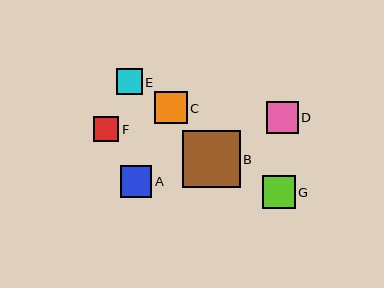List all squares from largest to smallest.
From largest to smallest: B, G, C, A, D, E, F.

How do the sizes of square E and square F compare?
Square E and square F are approximately the same size.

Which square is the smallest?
Square F is the smallest with a size of approximately 25 pixels.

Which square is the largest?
Square B is the largest with a size of approximately 57 pixels.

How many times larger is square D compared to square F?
Square D is approximately 1.3 times the size of square F.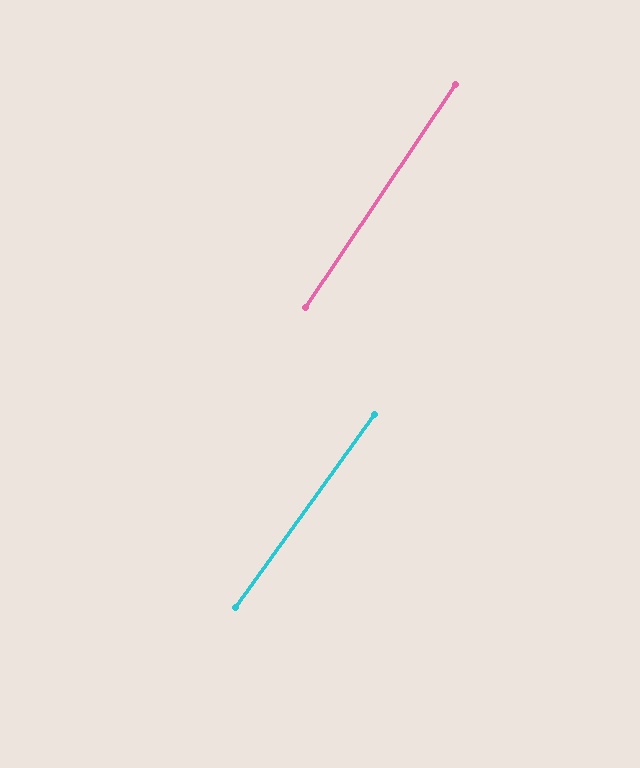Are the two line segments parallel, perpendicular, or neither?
Parallel — their directions differ by only 1.7°.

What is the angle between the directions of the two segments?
Approximately 2 degrees.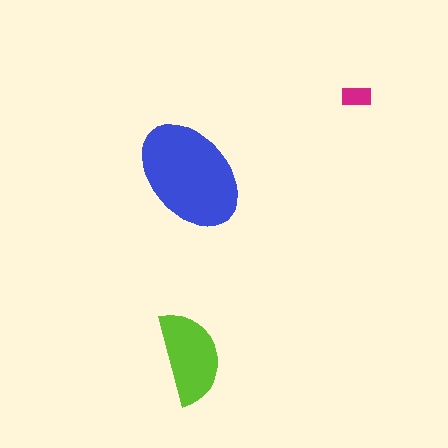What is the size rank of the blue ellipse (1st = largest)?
1st.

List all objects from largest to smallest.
The blue ellipse, the lime semicircle, the magenta rectangle.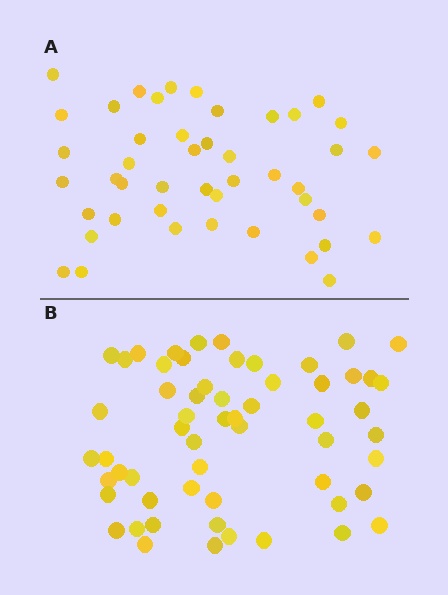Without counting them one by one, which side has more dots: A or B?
Region B (the bottom region) has more dots.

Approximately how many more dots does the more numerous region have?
Region B has approximately 15 more dots than region A.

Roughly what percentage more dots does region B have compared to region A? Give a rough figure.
About 30% more.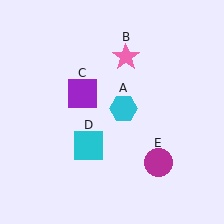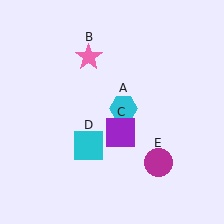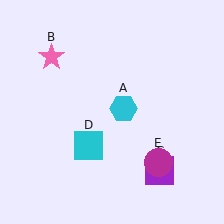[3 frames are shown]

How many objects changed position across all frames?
2 objects changed position: pink star (object B), purple square (object C).